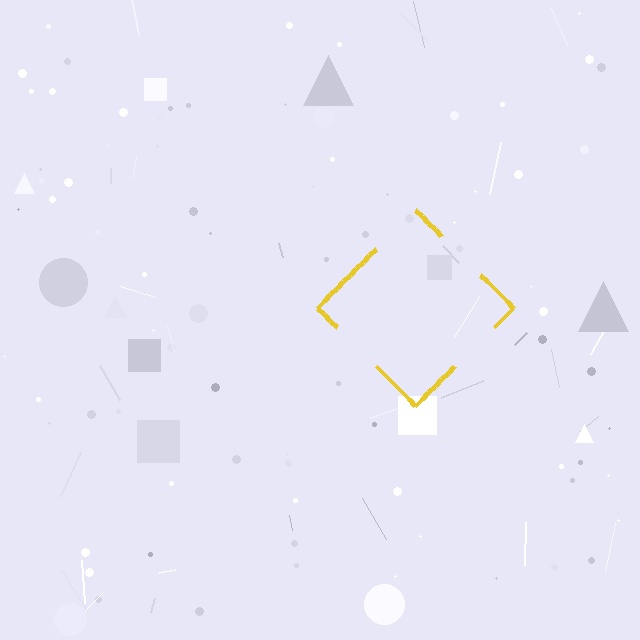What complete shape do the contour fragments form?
The contour fragments form a diamond.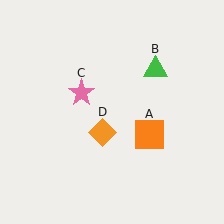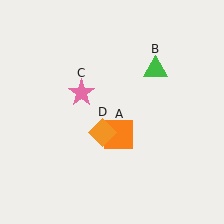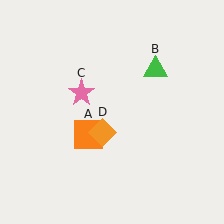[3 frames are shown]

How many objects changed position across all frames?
1 object changed position: orange square (object A).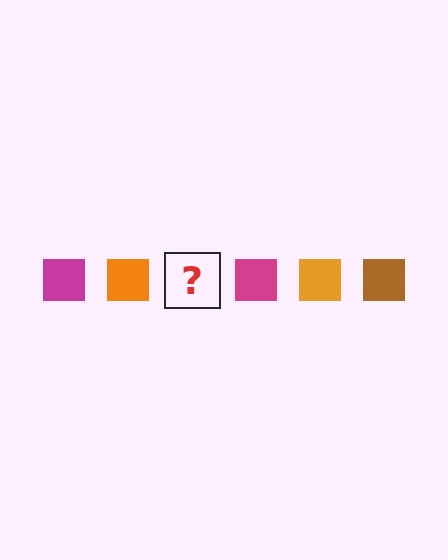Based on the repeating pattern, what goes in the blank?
The blank should be a brown square.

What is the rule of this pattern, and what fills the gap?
The rule is that the pattern cycles through magenta, orange, brown squares. The gap should be filled with a brown square.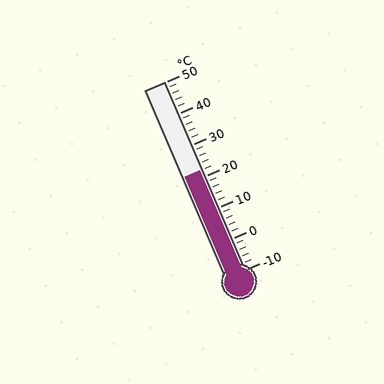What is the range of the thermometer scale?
The thermometer scale ranges from -10°C to 50°C.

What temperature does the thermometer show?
The thermometer shows approximately 22°C.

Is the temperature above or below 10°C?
The temperature is above 10°C.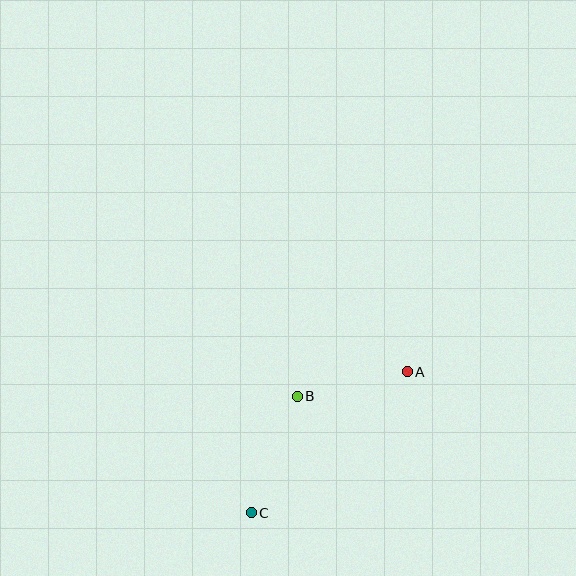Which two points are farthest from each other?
Points A and C are farthest from each other.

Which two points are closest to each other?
Points A and B are closest to each other.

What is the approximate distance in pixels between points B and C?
The distance between B and C is approximately 125 pixels.